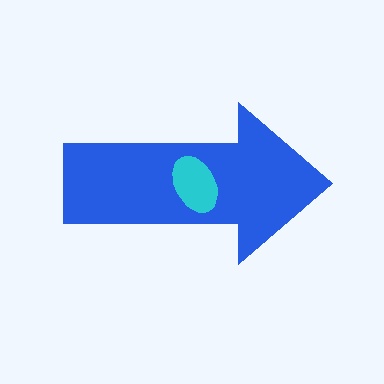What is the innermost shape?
The cyan ellipse.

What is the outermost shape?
The blue arrow.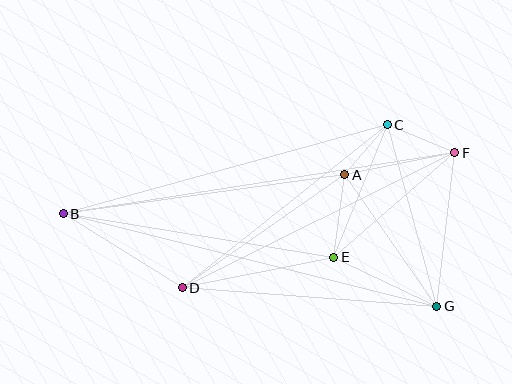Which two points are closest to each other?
Points A and C are closest to each other.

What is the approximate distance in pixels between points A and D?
The distance between A and D is approximately 198 pixels.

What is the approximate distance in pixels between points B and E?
The distance between B and E is approximately 274 pixels.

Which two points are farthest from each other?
Points B and F are farthest from each other.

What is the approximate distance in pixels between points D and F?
The distance between D and F is approximately 304 pixels.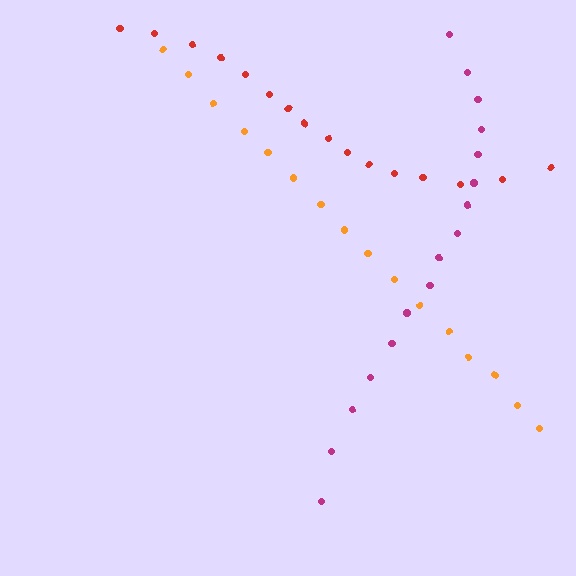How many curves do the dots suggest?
There are 3 distinct paths.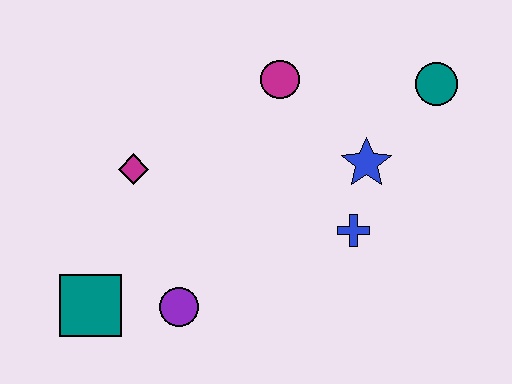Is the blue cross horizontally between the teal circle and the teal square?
Yes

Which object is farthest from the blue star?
The teal square is farthest from the blue star.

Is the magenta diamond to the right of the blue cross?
No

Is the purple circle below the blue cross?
Yes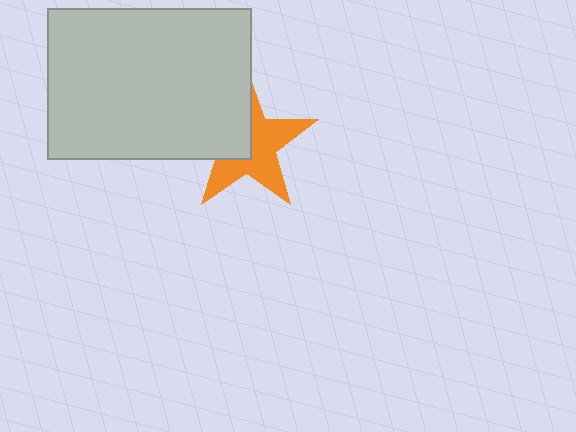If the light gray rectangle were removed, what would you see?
You would see the complete orange star.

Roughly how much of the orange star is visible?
About half of it is visible (roughly 59%).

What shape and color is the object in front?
The object in front is a light gray rectangle.